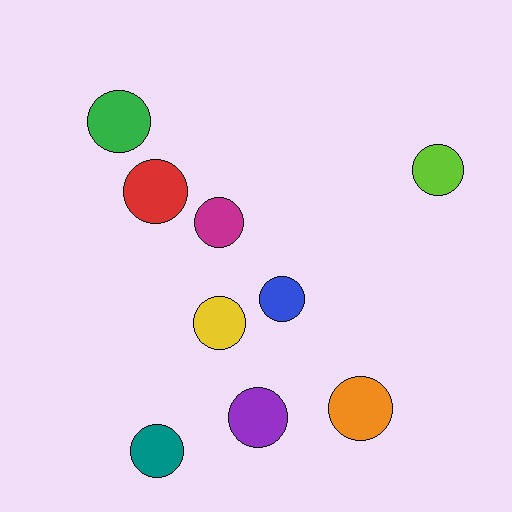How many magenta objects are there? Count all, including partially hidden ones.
There is 1 magenta object.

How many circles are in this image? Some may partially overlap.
There are 9 circles.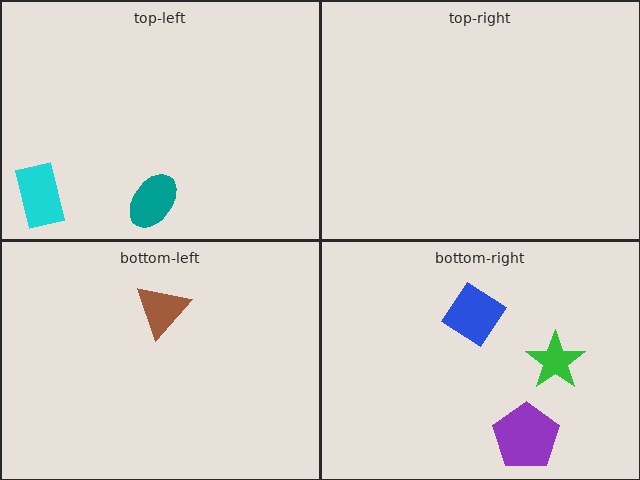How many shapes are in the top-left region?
2.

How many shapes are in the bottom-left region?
1.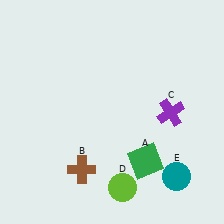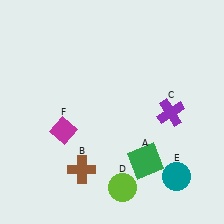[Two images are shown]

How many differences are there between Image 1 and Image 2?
There is 1 difference between the two images.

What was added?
A magenta diamond (F) was added in Image 2.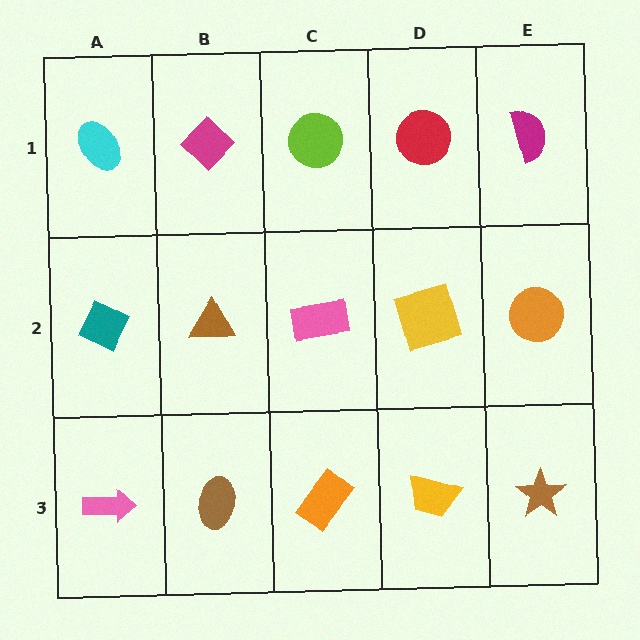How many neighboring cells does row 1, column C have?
3.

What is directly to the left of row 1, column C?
A magenta diamond.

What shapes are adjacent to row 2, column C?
A lime circle (row 1, column C), an orange rectangle (row 3, column C), a brown triangle (row 2, column B), a yellow square (row 2, column D).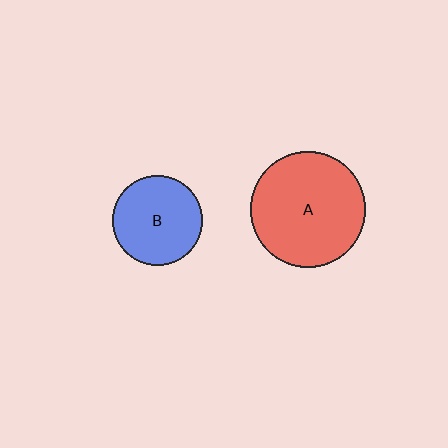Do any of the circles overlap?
No, none of the circles overlap.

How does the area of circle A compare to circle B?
Approximately 1.6 times.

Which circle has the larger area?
Circle A (red).